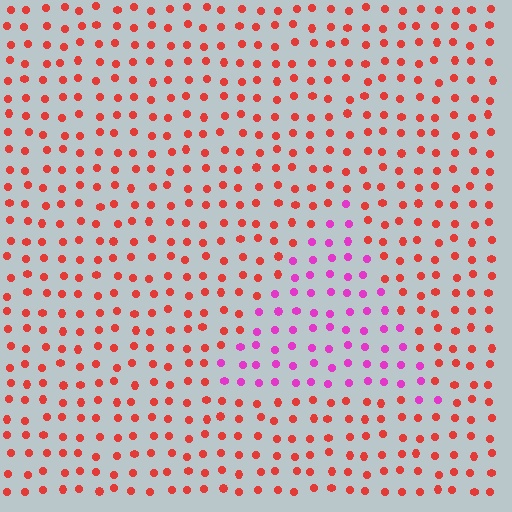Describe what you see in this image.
The image is filled with small red elements in a uniform arrangement. A triangle-shaped region is visible where the elements are tinted to a slightly different hue, forming a subtle color boundary.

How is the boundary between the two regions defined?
The boundary is defined purely by a slight shift in hue (about 52 degrees). Spacing, size, and orientation are identical on both sides.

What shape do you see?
I see a triangle.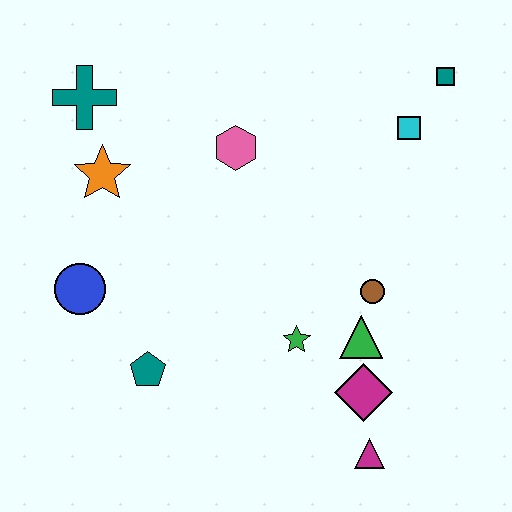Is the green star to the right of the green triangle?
No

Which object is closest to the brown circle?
The green triangle is closest to the brown circle.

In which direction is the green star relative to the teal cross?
The green star is below the teal cross.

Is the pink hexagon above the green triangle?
Yes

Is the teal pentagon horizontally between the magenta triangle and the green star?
No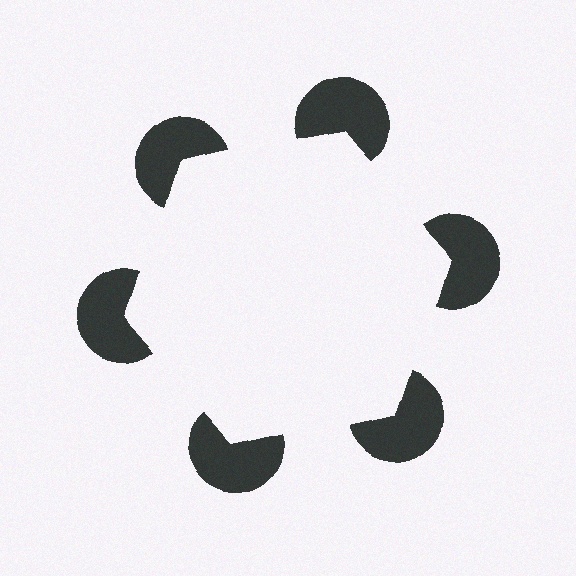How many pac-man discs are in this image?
There are 6 — one at each vertex of the illusory hexagon.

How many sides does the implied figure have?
6 sides.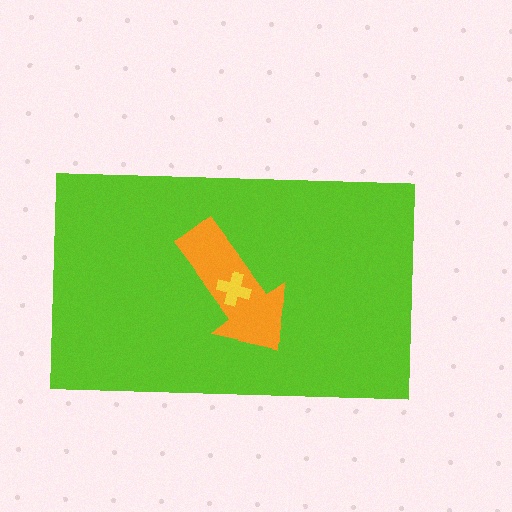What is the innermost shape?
The yellow cross.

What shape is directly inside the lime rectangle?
The orange arrow.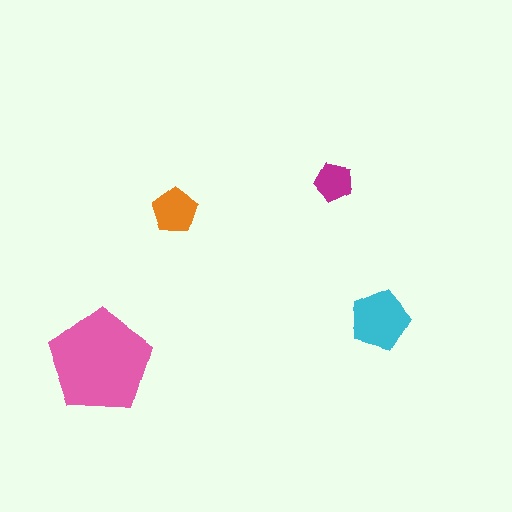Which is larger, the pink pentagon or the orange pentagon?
The pink one.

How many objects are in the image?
There are 4 objects in the image.